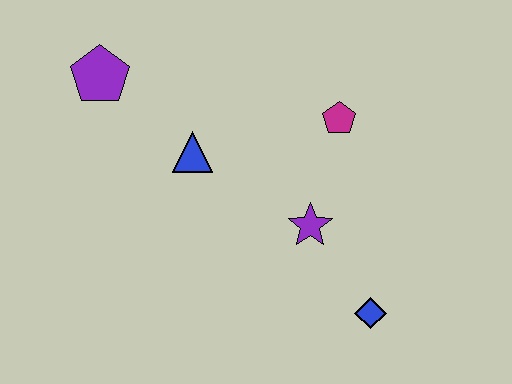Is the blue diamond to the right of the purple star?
Yes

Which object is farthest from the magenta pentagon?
The purple pentagon is farthest from the magenta pentagon.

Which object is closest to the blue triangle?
The purple pentagon is closest to the blue triangle.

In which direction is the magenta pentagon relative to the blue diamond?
The magenta pentagon is above the blue diamond.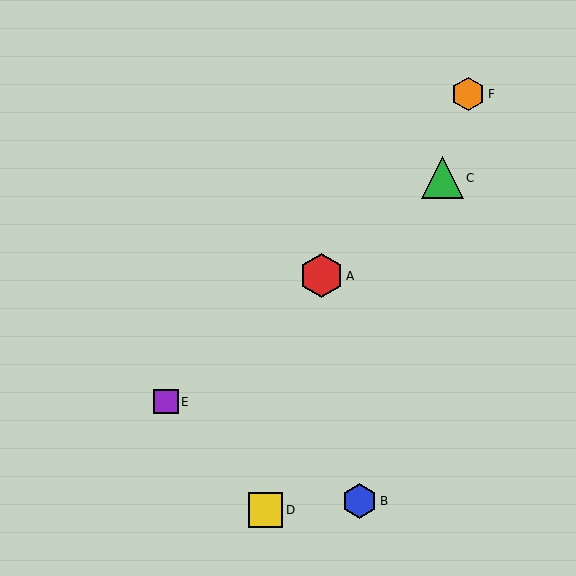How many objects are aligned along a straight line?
3 objects (A, C, E) are aligned along a straight line.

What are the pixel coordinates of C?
Object C is at (442, 178).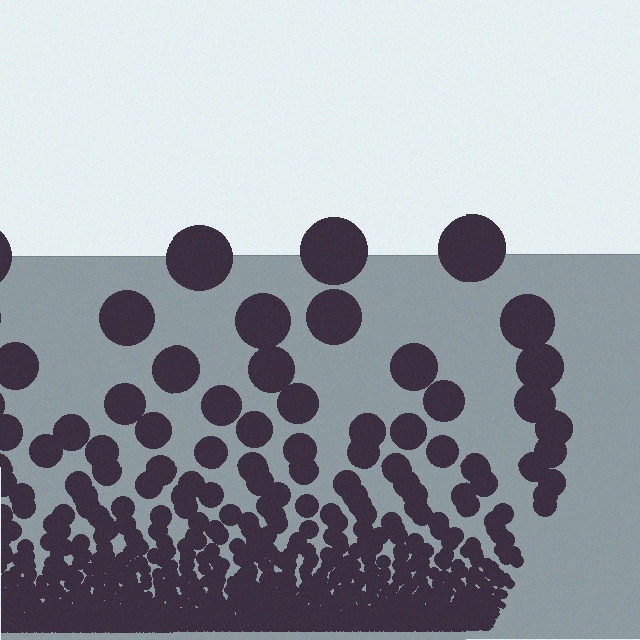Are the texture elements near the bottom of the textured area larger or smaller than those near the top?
Smaller. The gradient is inverted — elements near the bottom are smaller and denser.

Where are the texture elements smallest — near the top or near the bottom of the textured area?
Near the bottom.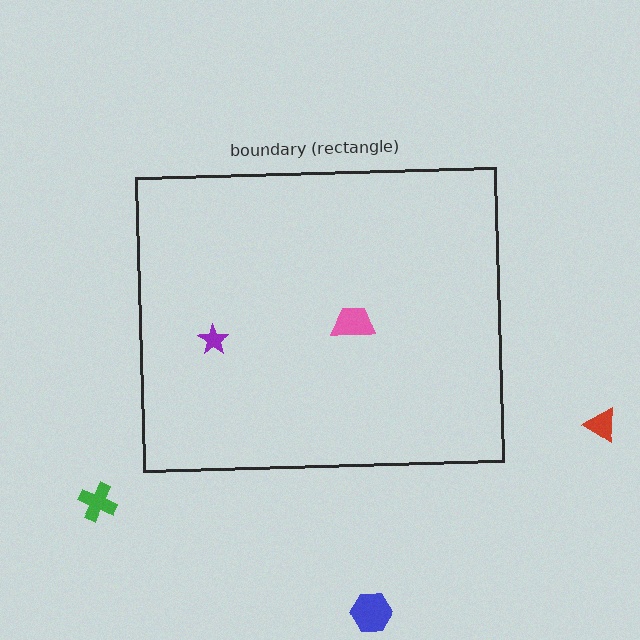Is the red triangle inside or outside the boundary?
Outside.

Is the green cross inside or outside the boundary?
Outside.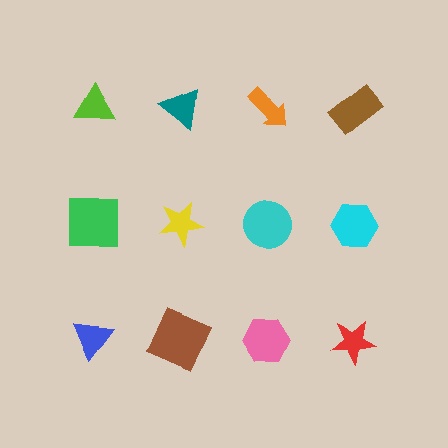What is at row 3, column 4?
A red star.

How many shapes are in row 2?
4 shapes.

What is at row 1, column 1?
A lime triangle.